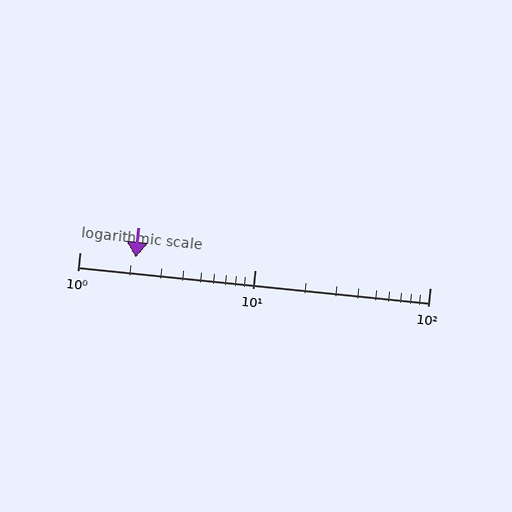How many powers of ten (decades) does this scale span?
The scale spans 2 decades, from 1 to 100.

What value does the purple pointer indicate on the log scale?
The pointer indicates approximately 2.1.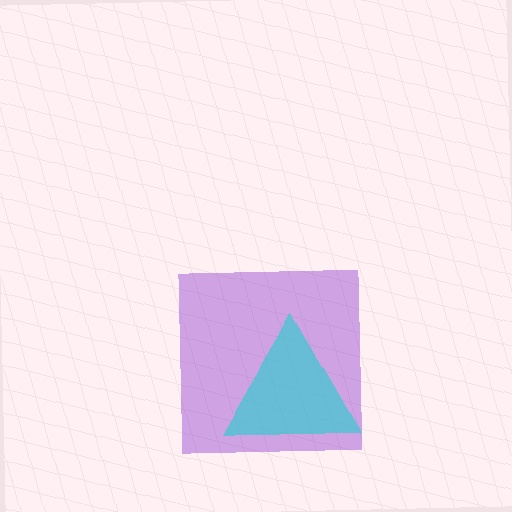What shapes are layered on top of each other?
The layered shapes are: a purple square, a cyan triangle.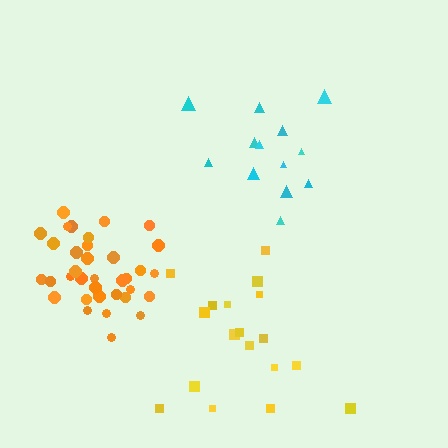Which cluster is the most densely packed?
Orange.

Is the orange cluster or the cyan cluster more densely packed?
Orange.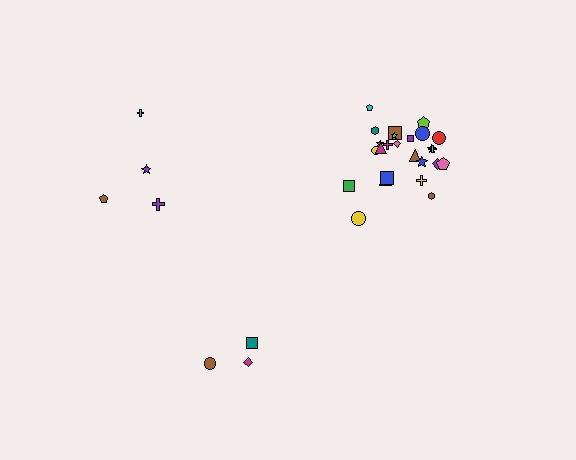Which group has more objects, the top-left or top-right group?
The top-right group.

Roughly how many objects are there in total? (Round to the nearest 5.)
Roughly 30 objects in total.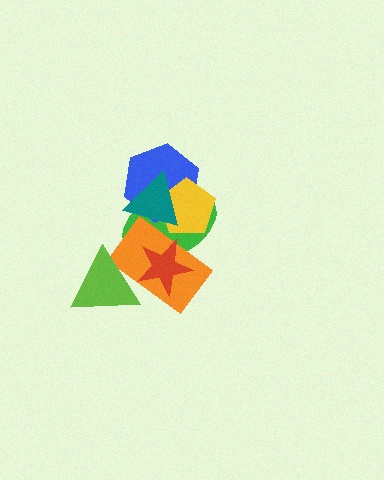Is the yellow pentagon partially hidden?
Yes, it is partially covered by another shape.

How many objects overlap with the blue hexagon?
3 objects overlap with the blue hexagon.